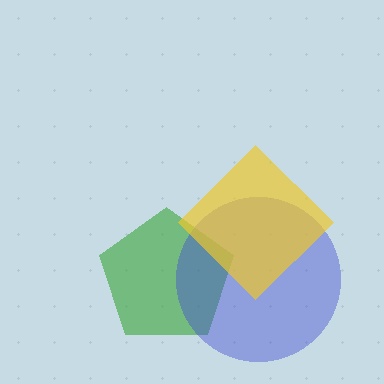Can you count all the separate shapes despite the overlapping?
Yes, there are 3 separate shapes.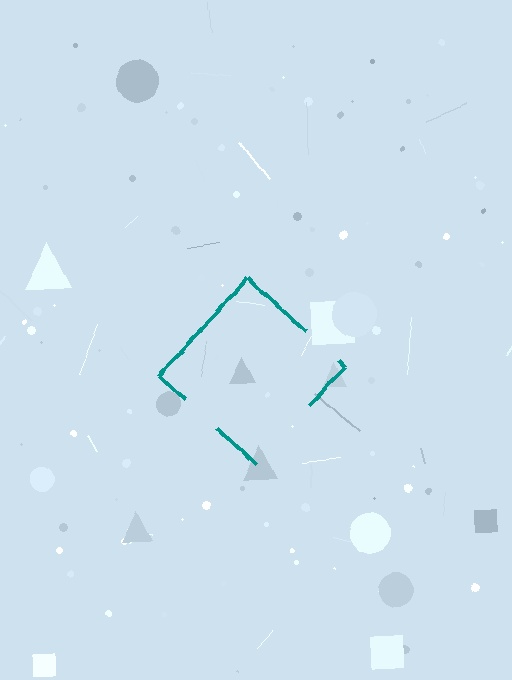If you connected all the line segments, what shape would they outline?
They would outline a diamond.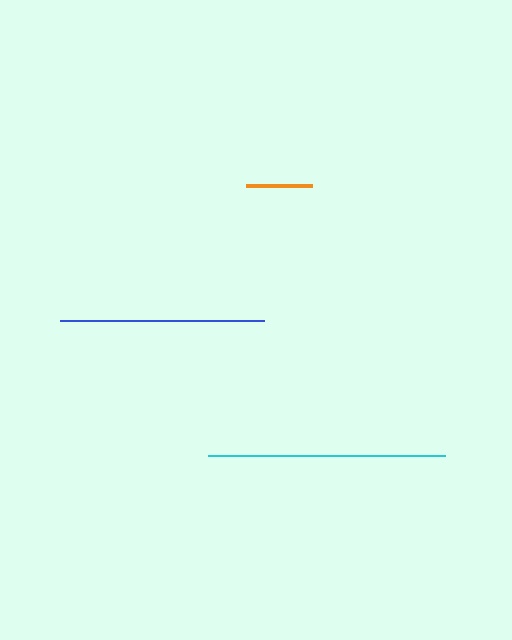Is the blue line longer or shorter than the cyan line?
The cyan line is longer than the blue line.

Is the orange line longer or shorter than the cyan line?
The cyan line is longer than the orange line.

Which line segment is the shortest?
The orange line is the shortest at approximately 66 pixels.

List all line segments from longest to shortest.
From longest to shortest: cyan, blue, orange.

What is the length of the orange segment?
The orange segment is approximately 66 pixels long.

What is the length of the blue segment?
The blue segment is approximately 203 pixels long.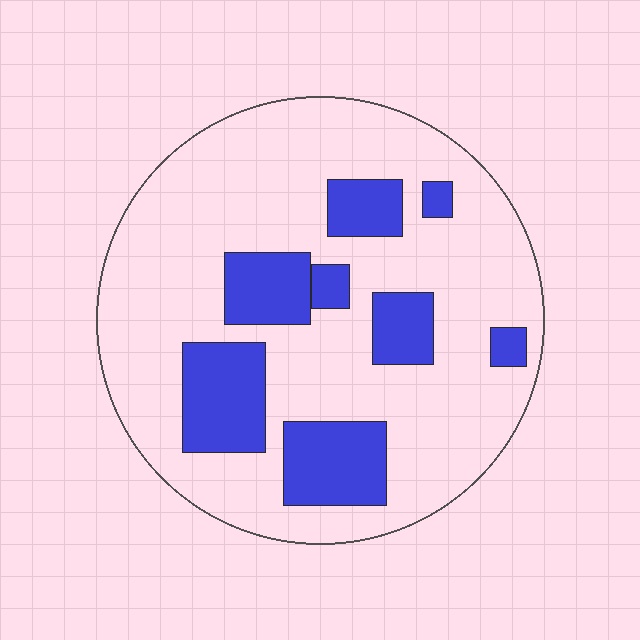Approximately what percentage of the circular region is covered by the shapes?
Approximately 25%.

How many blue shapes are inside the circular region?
8.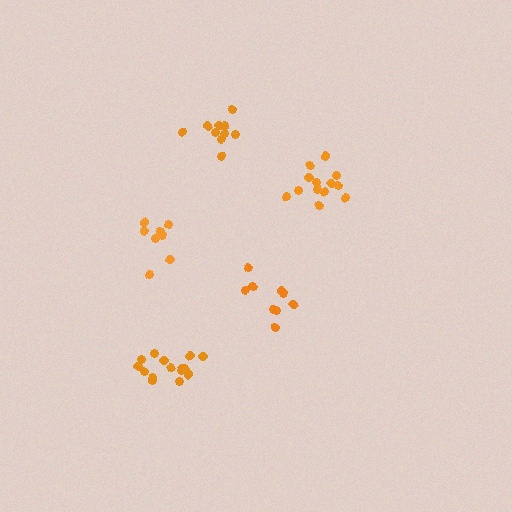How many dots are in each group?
Group 1: 9 dots, Group 2: 13 dots, Group 3: 9 dots, Group 4: 15 dots, Group 5: 10 dots (56 total).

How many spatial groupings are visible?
There are 5 spatial groupings.